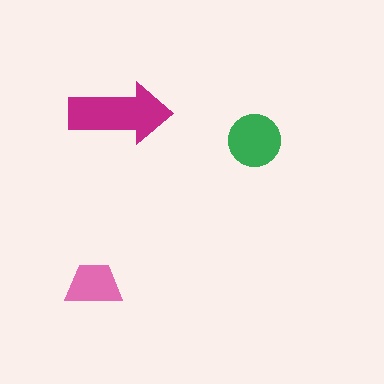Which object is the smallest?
The pink trapezoid.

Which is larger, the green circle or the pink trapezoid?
The green circle.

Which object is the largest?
The magenta arrow.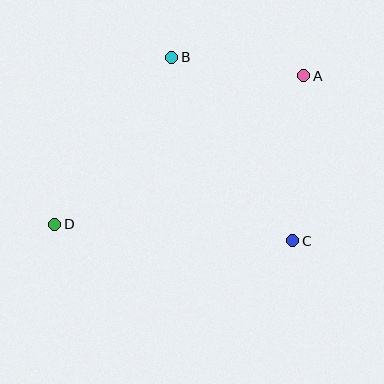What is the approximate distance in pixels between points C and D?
The distance between C and D is approximately 239 pixels.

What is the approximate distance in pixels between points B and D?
The distance between B and D is approximately 204 pixels.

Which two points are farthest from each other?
Points A and D are farthest from each other.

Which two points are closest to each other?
Points A and B are closest to each other.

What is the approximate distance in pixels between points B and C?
The distance between B and C is approximately 220 pixels.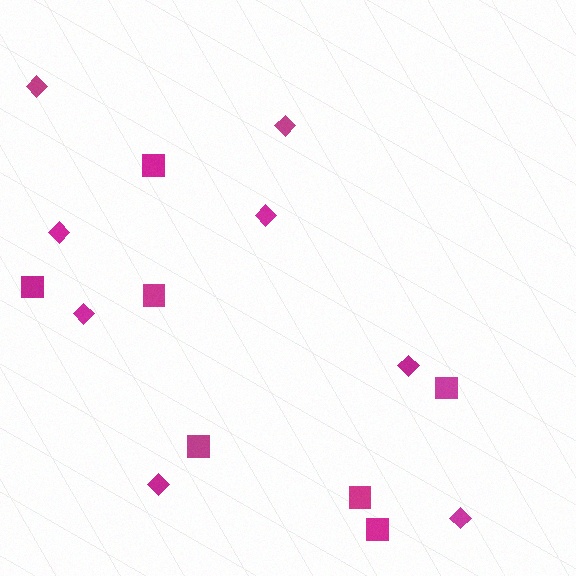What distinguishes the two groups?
There are 2 groups: one group of diamonds (8) and one group of squares (7).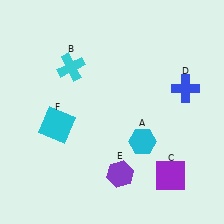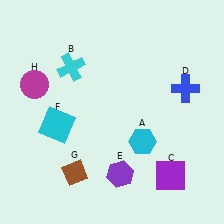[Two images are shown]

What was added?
A brown diamond (G), a magenta circle (H) were added in Image 2.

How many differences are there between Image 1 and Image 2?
There are 2 differences between the two images.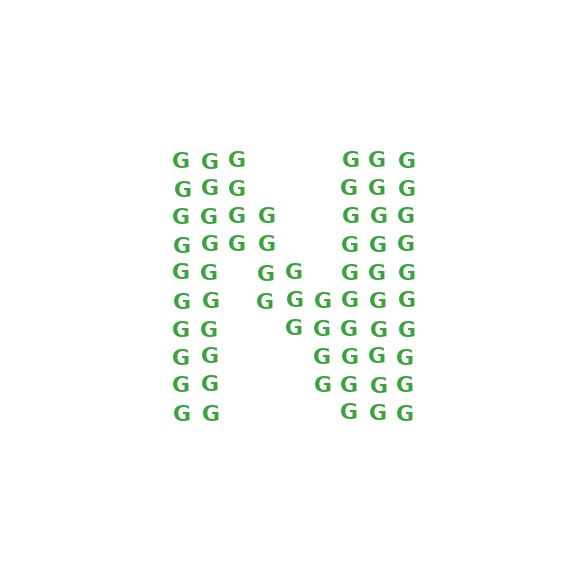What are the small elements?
The small elements are letter G's.